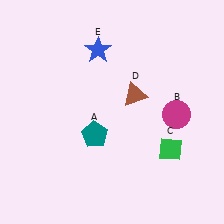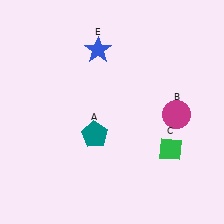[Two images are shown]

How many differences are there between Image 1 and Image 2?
There is 1 difference between the two images.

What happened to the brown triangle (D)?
The brown triangle (D) was removed in Image 2. It was in the top-right area of Image 1.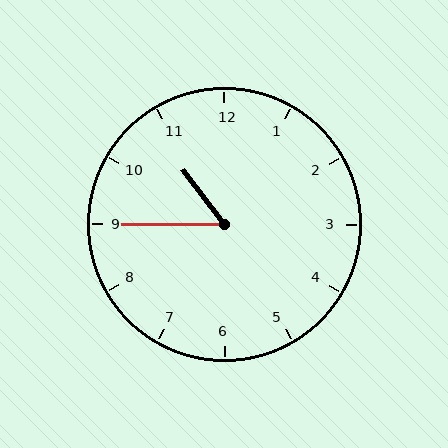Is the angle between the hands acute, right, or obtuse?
It is acute.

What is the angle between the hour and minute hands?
Approximately 52 degrees.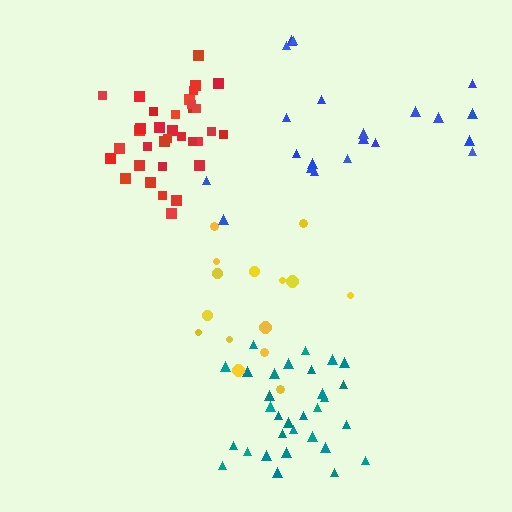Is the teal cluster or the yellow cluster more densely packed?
Teal.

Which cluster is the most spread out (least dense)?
Blue.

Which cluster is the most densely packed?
Red.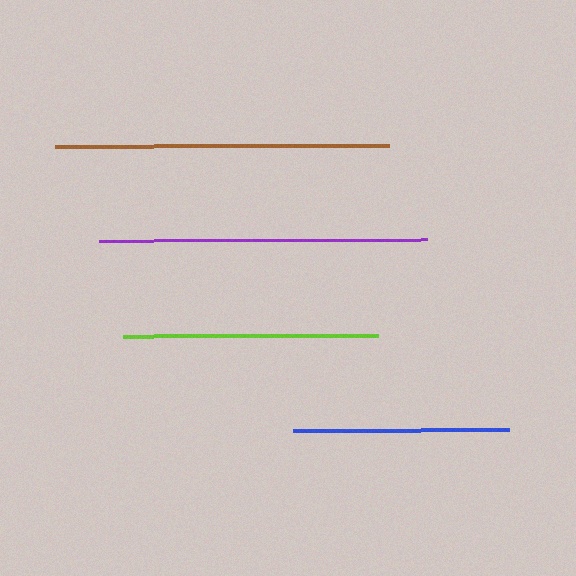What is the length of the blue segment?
The blue segment is approximately 216 pixels long.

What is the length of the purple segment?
The purple segment is approximately 328 pixels long.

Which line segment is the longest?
The brown line is the longest at approximately 334 pixels.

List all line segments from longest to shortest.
From longest to shortest: brown, purple, lime, blue.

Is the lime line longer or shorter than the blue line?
The lime line is longer than the blue line.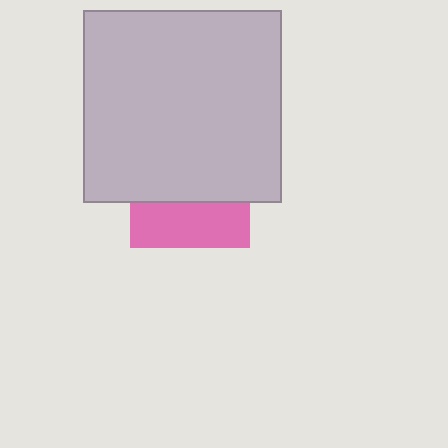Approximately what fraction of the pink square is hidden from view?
Roughly 63% of the pink square is hidden behind the light gray rectangle.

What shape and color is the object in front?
The object in front is a light gray rectangle.